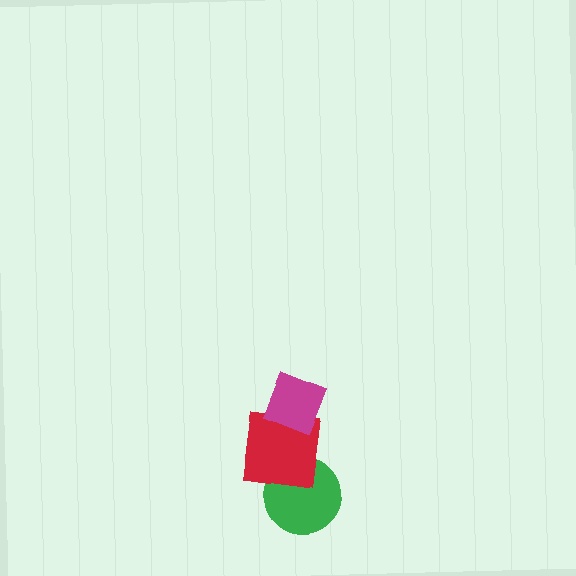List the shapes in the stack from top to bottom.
From top to bottom: the magenta diamond, the red square, the green circle.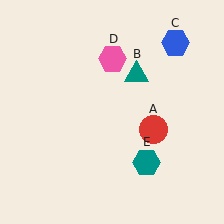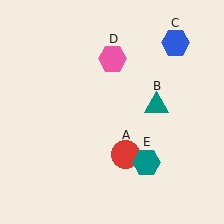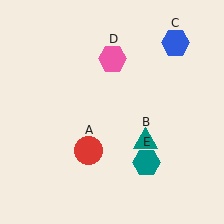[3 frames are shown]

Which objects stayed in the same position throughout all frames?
Blue hexagon (object C) and pink hexagon (object D) and teal hexagon (object E) remained stationary.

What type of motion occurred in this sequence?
The red circle (object A), teal triangle (object B) rotated clockwise around the center of the scene.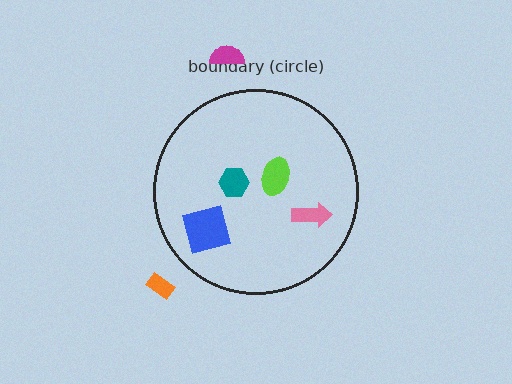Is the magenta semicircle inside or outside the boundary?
Outside.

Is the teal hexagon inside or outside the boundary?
Inside.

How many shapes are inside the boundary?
4 inside, 2 outside.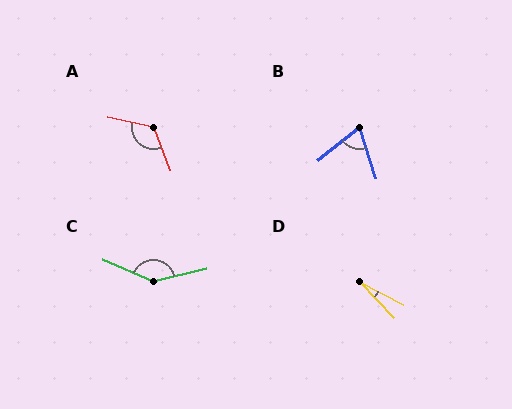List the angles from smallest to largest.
D (19°), B (69°), A (123°), C (142°).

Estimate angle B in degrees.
Approximately 69 degrees.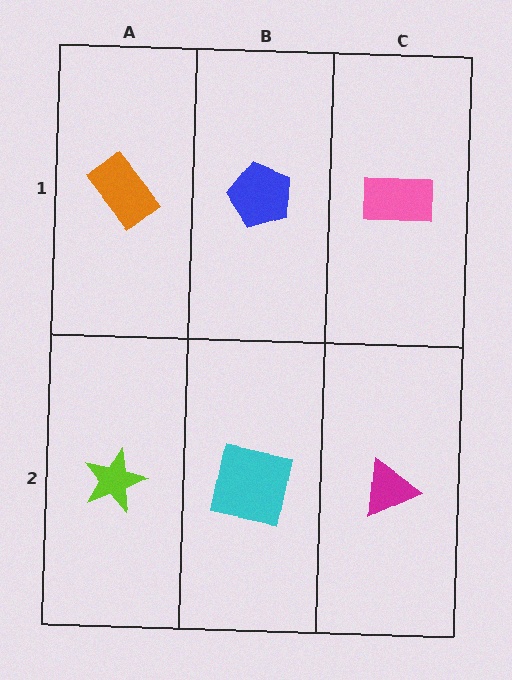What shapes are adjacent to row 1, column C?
A magenta triangle (row 2, column C), a blue pentagon (row 1, column B).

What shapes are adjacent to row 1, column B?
A cyan square (row 2, column B), an orange rectangle (row 1, column A), a pink rectangle (row 1, column C).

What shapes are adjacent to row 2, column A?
An orange rectangle (row 1, column A), a cyan square (row 2, column B).